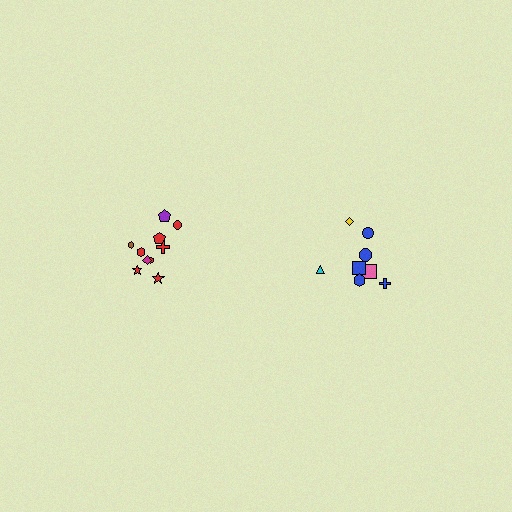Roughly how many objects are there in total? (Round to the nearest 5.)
Roughly 20 objects in total.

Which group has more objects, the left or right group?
The left group.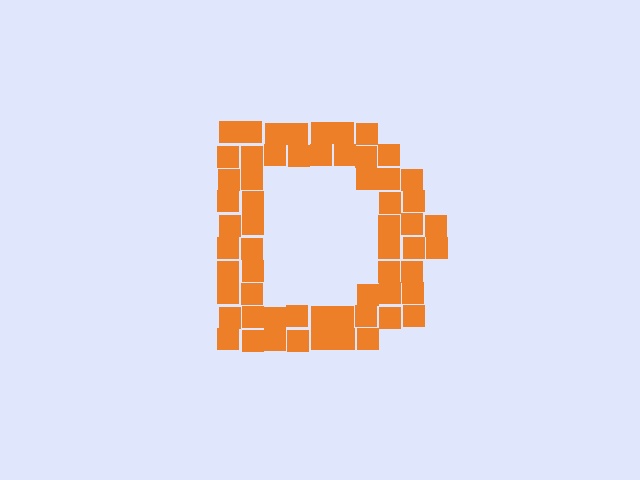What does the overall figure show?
The overall figure shows the letter D.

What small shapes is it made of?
It is made of small squares.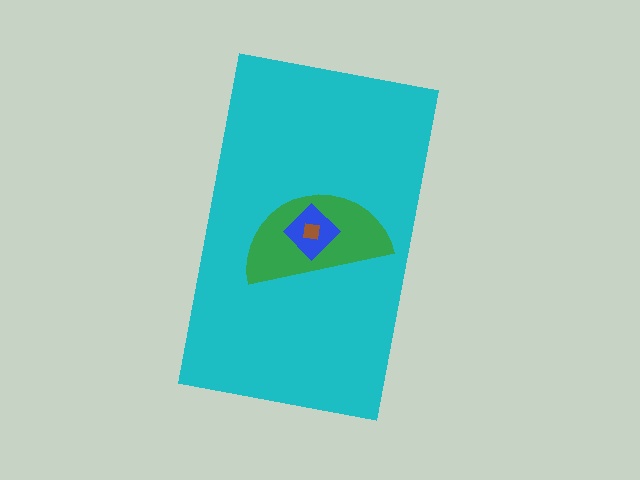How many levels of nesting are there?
4.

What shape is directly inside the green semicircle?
The blue diamond.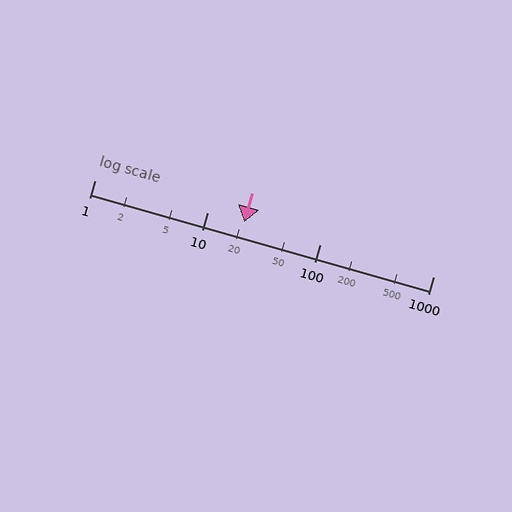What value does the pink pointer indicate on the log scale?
The pointer indicates approximately 21.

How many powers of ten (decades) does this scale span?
The scale spans 3 decades, from 1 to 1000.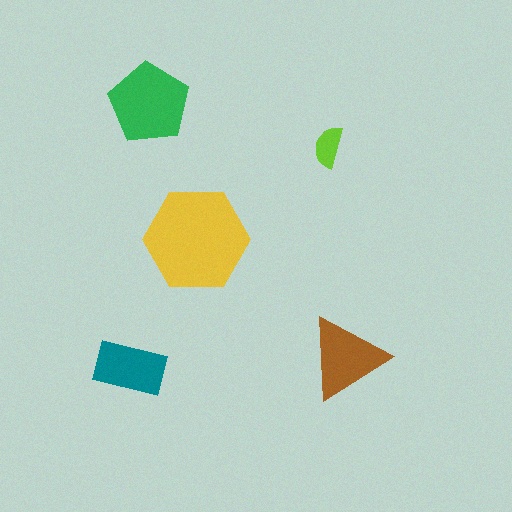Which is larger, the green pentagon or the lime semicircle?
The green pentagon.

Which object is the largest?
The yellow hexagon.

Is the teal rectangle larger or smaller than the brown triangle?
Smaller.